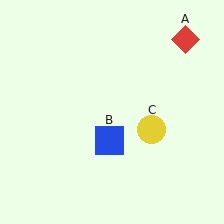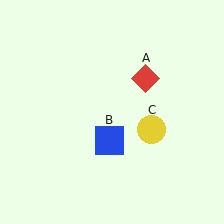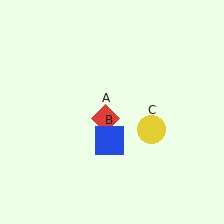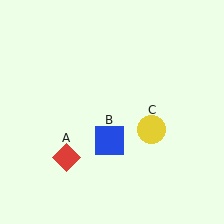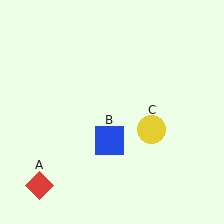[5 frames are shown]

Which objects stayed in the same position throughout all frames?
Blue square (object B) and yellow circle (object C) remained stationary.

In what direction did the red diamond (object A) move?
The red diamond (object A) moved down and to the left.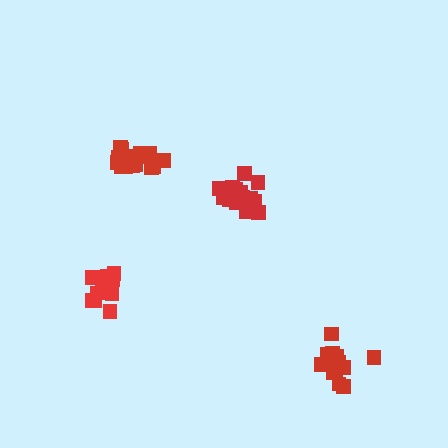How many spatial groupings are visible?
There are 4 spatial groupings.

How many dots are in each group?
Group 1: 19 dots, Group 2: 18 dots, Group 3: 15 dots, Group 4: 20 dots (72 total).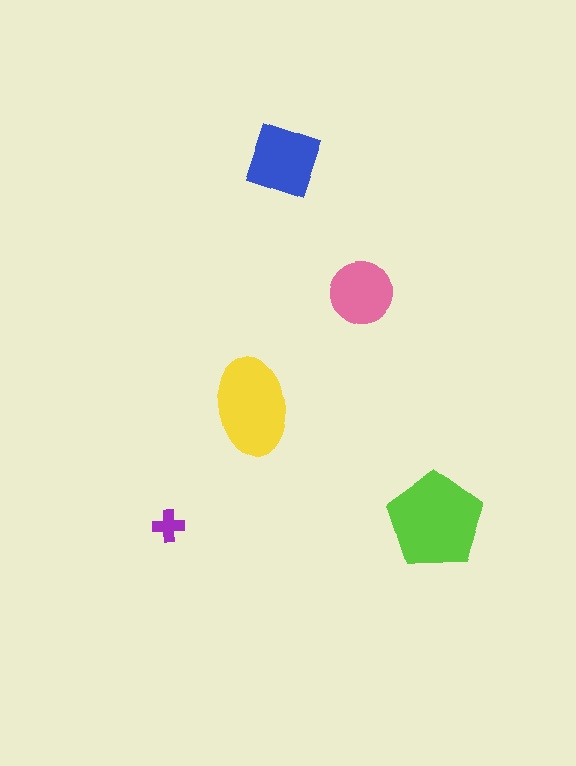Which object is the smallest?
The purple cross.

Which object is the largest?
The lime pentagon.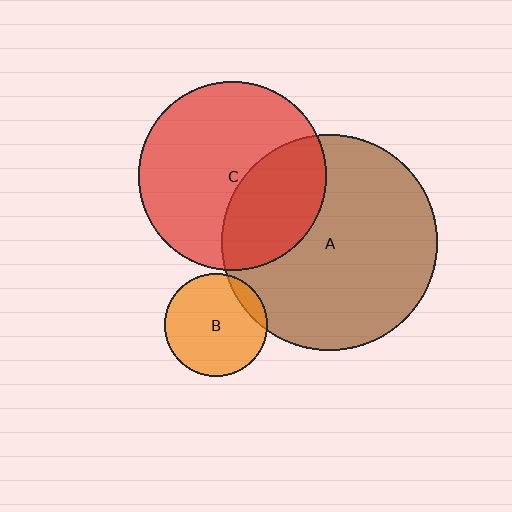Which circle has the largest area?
Circle A (brown).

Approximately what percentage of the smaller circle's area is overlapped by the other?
Approximately 10%.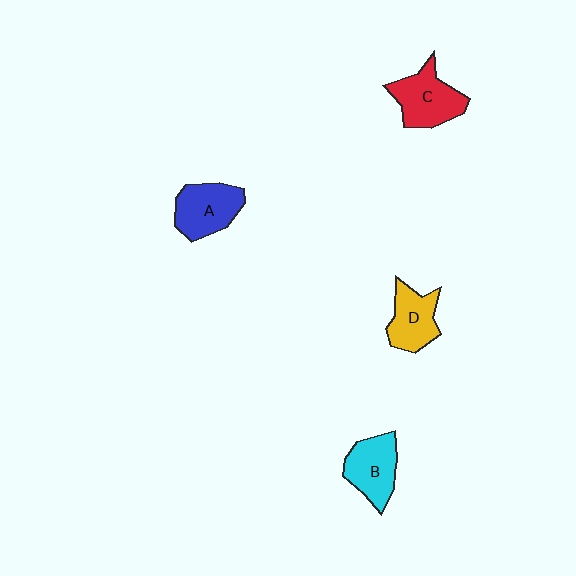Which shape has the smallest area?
Shape D (yellow).